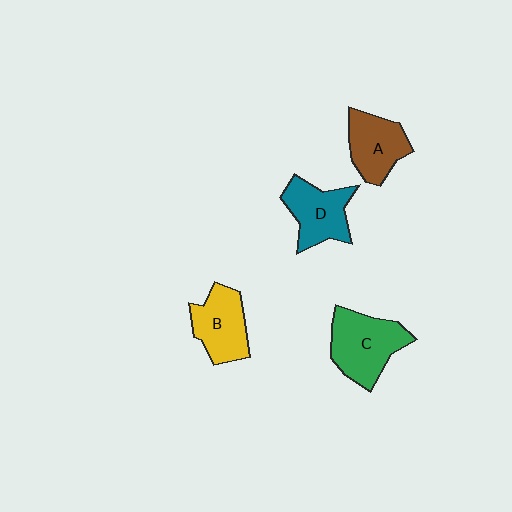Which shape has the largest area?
Shape C (green).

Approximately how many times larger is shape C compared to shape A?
Approximately 1.3 times.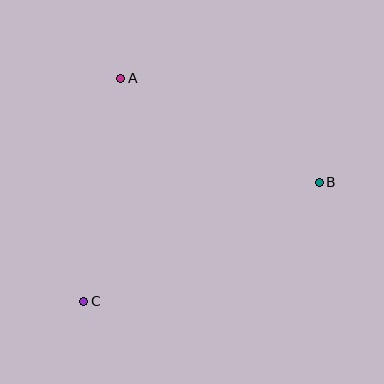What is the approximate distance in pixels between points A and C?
The distance between A and C is approximately 226 pixels.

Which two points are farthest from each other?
Points B and C are farthest from each other.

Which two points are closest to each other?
Points A and B are closest to each other.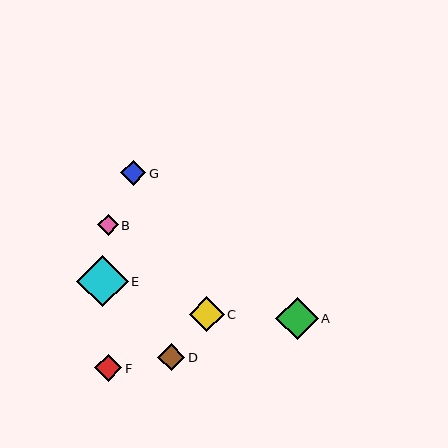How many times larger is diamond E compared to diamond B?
Diamond E is approximately 2.5 times the size of diamond B.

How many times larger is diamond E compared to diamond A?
Diamond E is approximately 1.2 times the size of diamond A.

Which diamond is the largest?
Diamond E is the largest with a size of approximately 51 pixels.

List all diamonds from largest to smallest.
From largest to smallest: E, A, C, D, F, G, B.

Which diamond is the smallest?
Diamond B is the smallest with a size of approximately 20 pixels.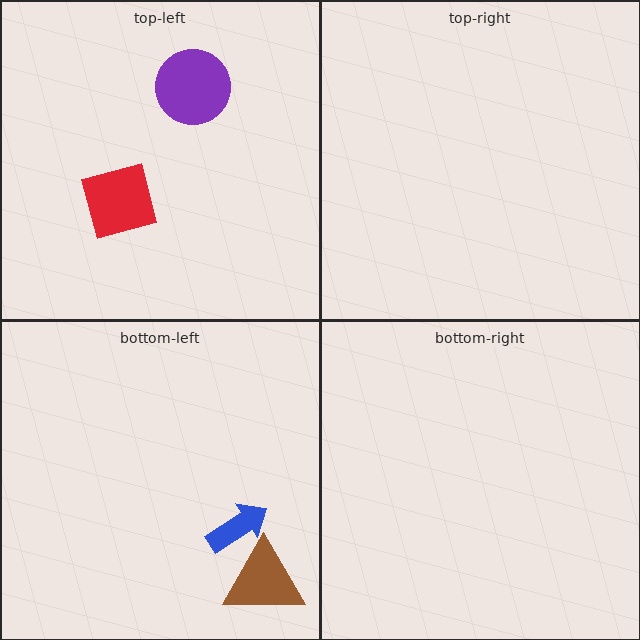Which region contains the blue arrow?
The bottom-left region.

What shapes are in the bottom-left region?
The blue arrow, the brown triangle.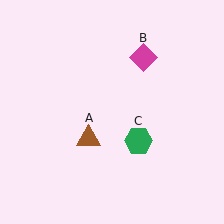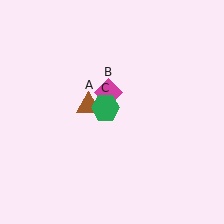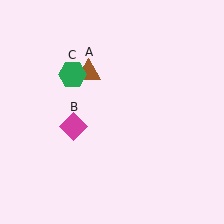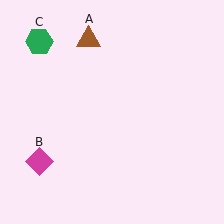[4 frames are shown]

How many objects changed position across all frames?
3 objects changed position: brown triangle (object A), magenta diamond (object B), green hexagon (object C).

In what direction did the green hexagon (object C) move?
The green hexagon (object C) moved up and to the left.